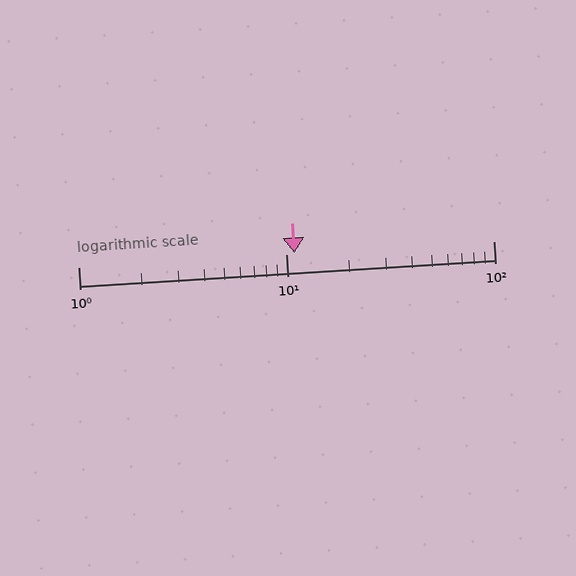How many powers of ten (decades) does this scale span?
The scale spans 2 decades, from 1 to 100.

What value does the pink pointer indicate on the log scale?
The pointer indicates approximately 11.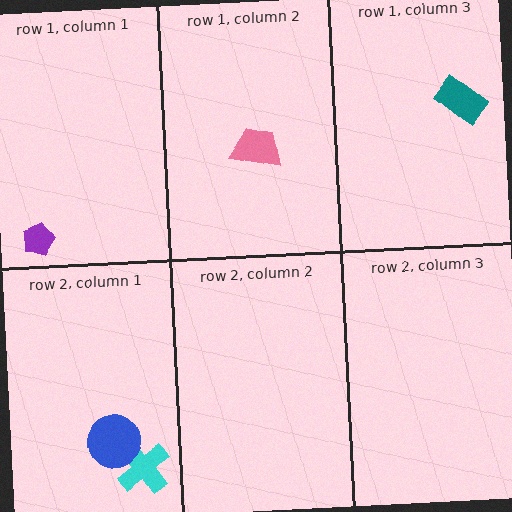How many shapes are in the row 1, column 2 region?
1.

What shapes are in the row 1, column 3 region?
The teal rectangle.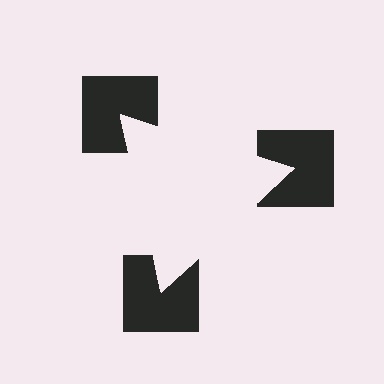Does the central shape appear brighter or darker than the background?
It typically appears slightly brighter than the background, even though no actual brightness change is drawn.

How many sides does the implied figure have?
3 sides.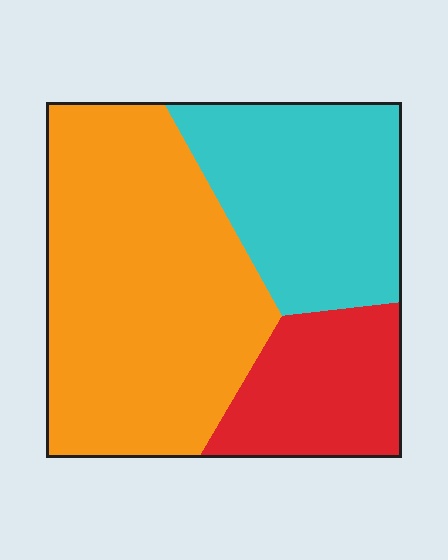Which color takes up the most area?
Orange, at roughly 50%.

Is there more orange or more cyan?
Orange.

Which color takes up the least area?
Red, at roughly 20%.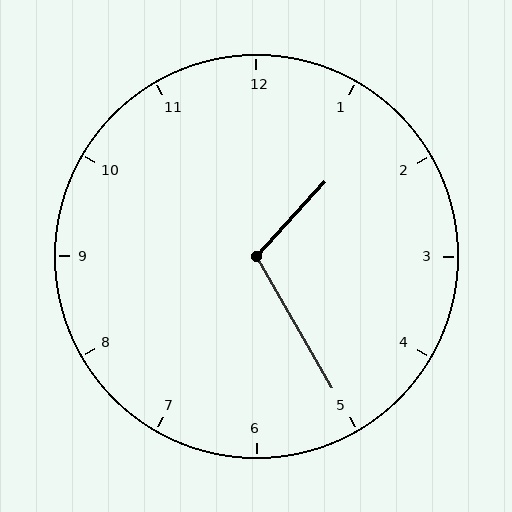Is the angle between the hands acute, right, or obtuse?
It is obtuse.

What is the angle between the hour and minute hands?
Approximately 108 degrees.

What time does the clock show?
1:25.